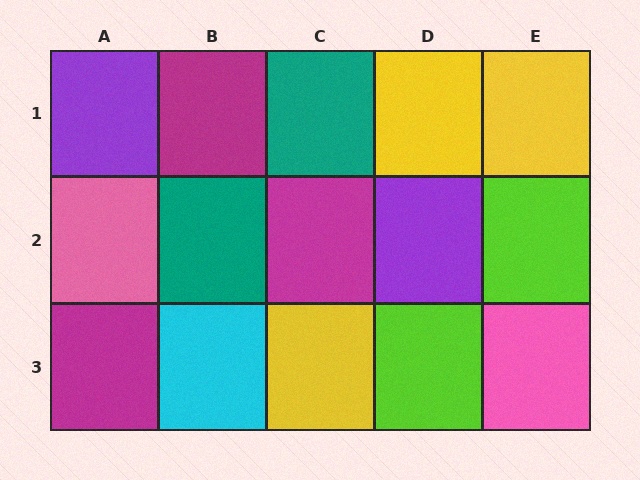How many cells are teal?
2 cells are teal.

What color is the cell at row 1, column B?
Magenta.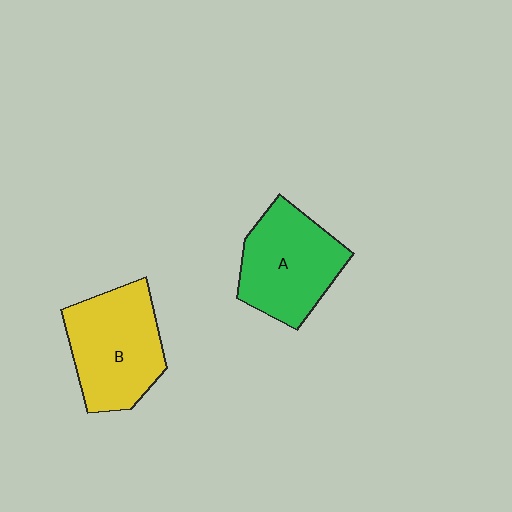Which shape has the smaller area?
Shape A (green).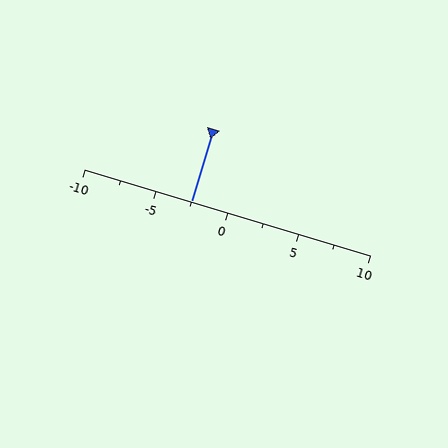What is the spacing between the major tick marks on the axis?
The major ticks are spaced 5 apart.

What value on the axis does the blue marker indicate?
The marker indicates approximately -2.5.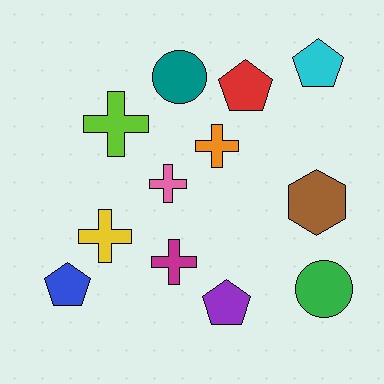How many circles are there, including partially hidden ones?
There are 2 circles.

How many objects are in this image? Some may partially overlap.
There are 12 objects.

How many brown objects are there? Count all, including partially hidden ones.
There is 1 brown object.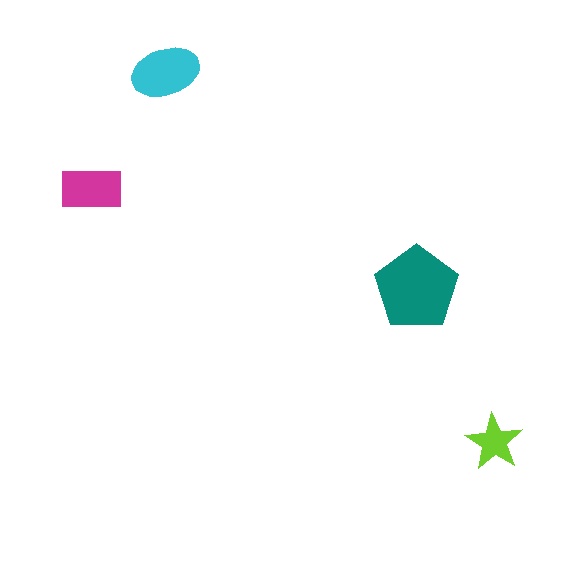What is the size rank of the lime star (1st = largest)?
4th.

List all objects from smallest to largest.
The lime star, the magenta rectangle, the cyan ellipse, the teal pentagon.